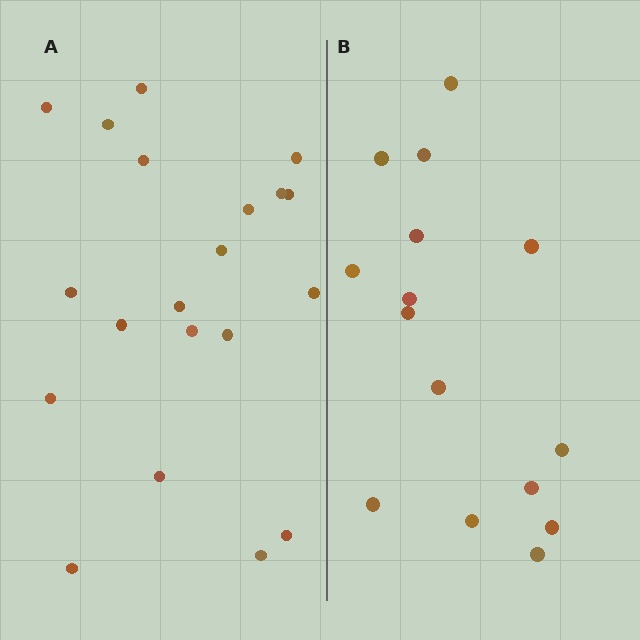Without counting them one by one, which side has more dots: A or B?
Region A (the left region) has more dots.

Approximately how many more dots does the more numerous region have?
Region A has about 5 more dots than region B.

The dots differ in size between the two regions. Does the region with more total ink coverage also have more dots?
No. Region B has more total ink coverage because its dots are larger, but region A actually contains more individual dots. Total area can be misleading — the number of items is what matters here.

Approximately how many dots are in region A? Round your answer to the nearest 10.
About 20 dots.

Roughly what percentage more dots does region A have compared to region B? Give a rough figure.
About 35% more.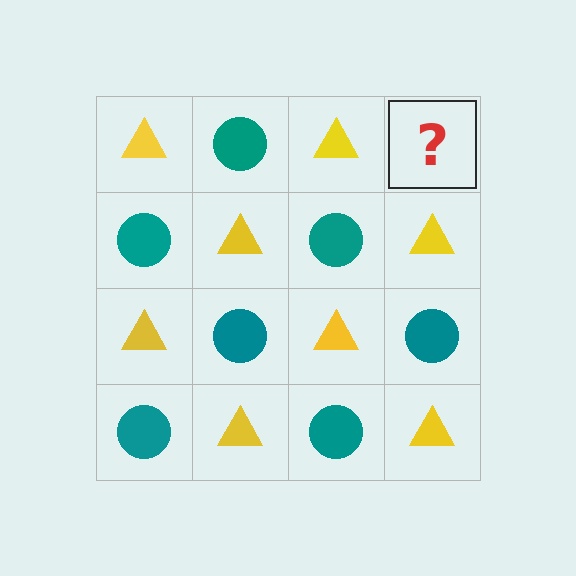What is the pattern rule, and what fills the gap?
The rule is that it alternates yellow triangle and teal circle in a checkerboard pattern. The gap should be filled with a teal circle.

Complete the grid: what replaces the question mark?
The question mark should be replaced with a teal circle.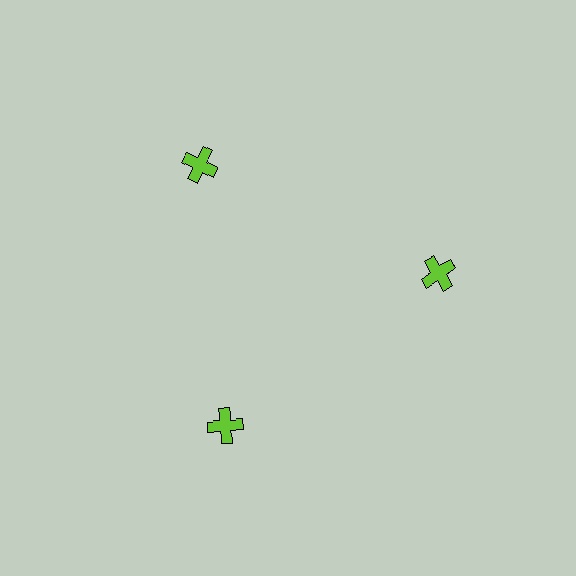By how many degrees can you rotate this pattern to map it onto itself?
The pattern maps onto itself every 120 degrees of rotation.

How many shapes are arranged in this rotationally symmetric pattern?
There are 3 shapes, arranged in 3 groups of 1.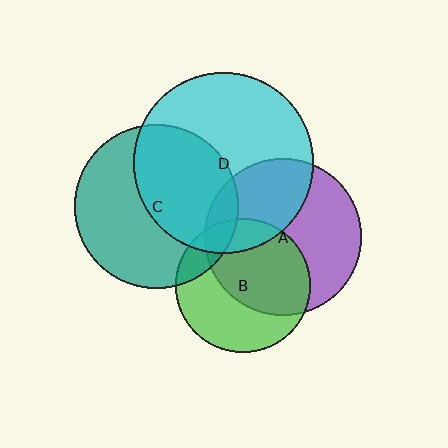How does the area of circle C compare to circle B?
Approximately 1.5 times.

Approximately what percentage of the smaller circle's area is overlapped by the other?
Approximately 15%.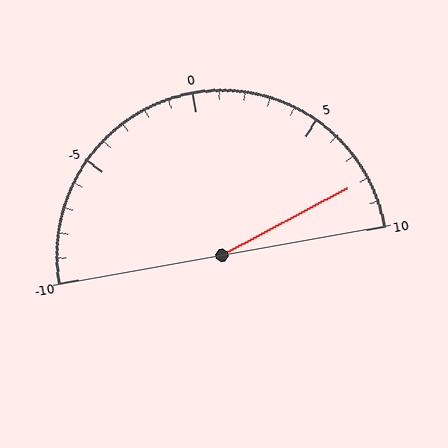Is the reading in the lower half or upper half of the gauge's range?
The reading is in the upper half of the range (-10 to 10).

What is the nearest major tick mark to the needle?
The nearest major tick mark is 10.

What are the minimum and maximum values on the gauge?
The gauge ranges from -10 to 10.